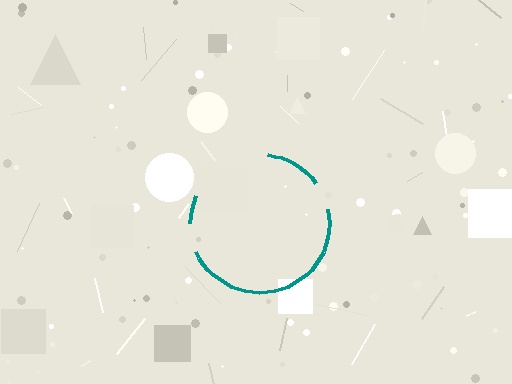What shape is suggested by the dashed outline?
The dashed outline suggests a circle.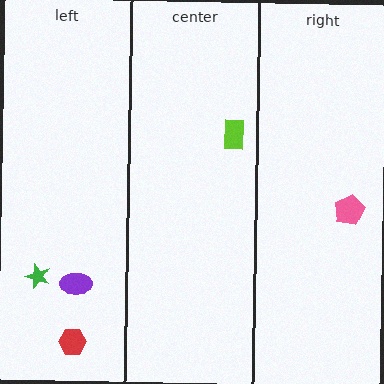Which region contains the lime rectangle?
The center region.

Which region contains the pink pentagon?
The right region.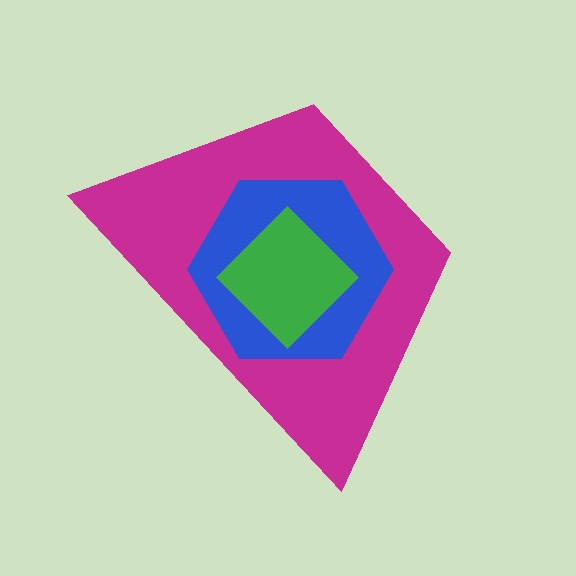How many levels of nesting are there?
3.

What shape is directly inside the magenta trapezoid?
The blue hexagon.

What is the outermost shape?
The magenta trapezoid.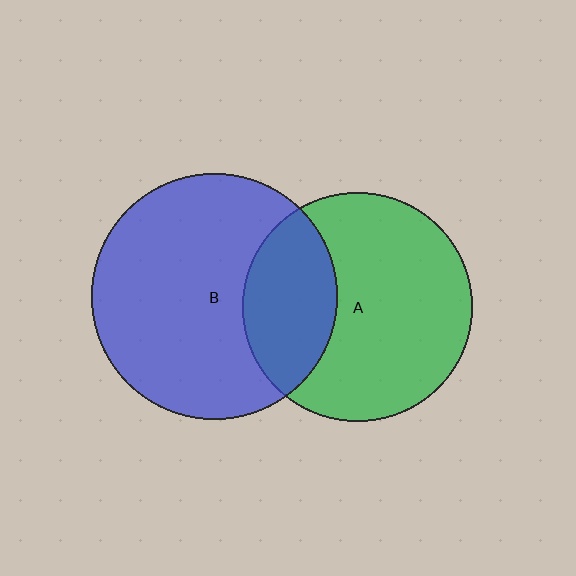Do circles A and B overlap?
Yes.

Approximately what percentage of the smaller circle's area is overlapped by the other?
Approximately 30%.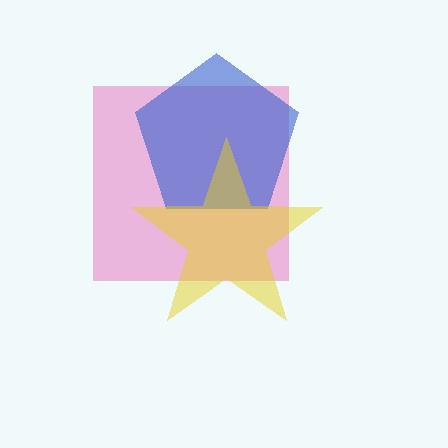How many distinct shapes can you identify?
There are 3 distinct shapes: a pink square, a blue pentagon, a yellow star.